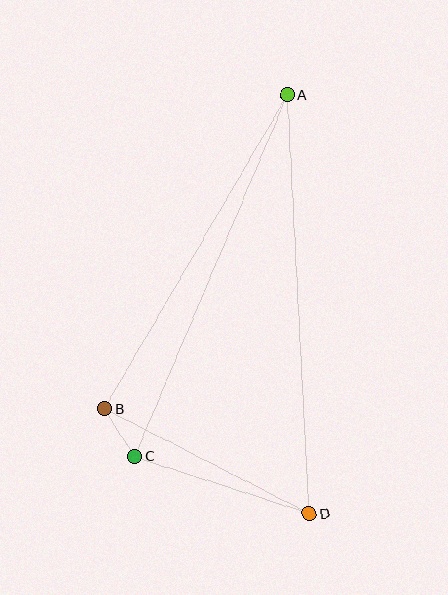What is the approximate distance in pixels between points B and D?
The distance between B and D is approximately 230 pixels.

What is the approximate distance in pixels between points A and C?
The distance between A and C is approximately 392 pixels.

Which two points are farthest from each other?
Points A and D are farthest from each other.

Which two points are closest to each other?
Points B and C are closest to each other.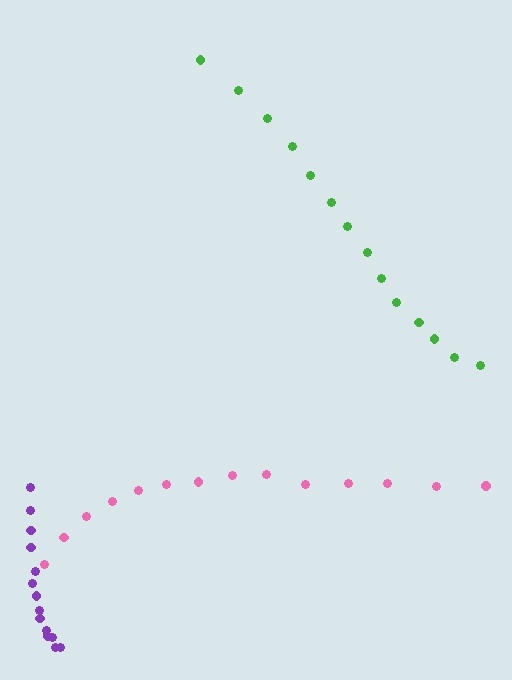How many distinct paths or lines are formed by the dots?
There are 3 distinct paths.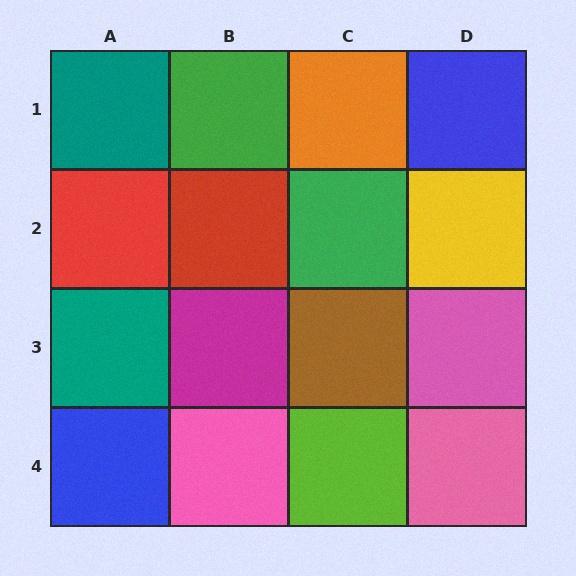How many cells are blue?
2 cells are blue.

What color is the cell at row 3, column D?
Pink.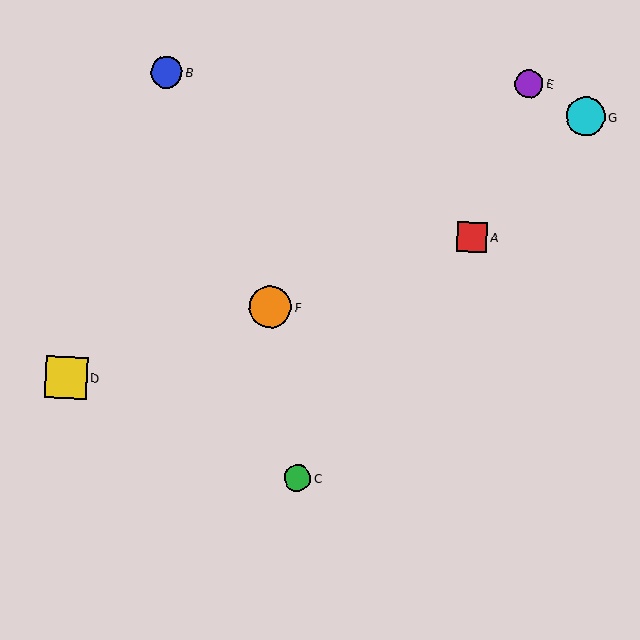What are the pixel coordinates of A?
Object A is at (472, 237).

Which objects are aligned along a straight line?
Objects A, D, F are aligned along a straight line.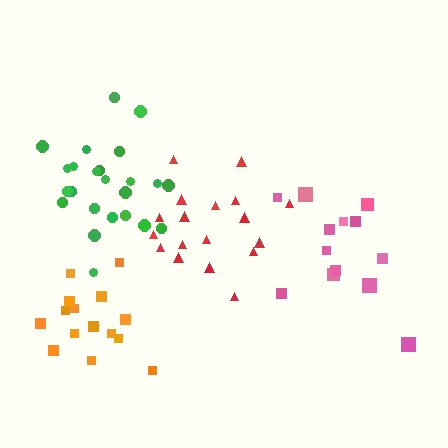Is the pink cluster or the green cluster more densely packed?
Green.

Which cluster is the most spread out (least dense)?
Pink.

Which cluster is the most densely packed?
Green.